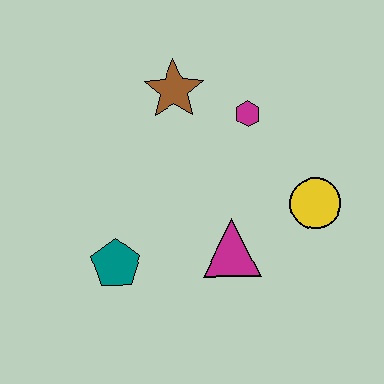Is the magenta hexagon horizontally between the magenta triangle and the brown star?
No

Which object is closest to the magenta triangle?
The yellow circle is closest to the magenta triangle.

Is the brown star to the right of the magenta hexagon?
No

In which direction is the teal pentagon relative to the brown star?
The teal pentagon is below the brown star.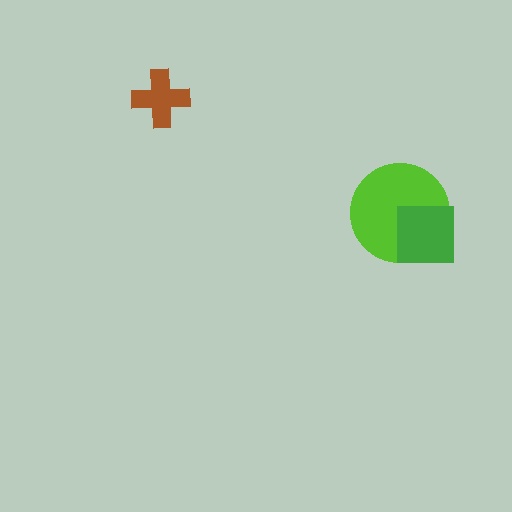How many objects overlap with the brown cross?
0 objects overlap with the brown cross.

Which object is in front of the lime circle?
The green square is in front of the lime circle.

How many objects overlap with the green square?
1 object overlaps with the green square.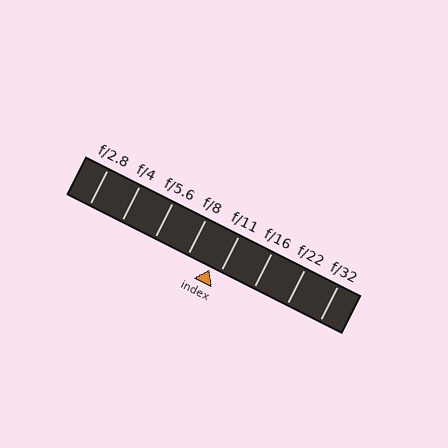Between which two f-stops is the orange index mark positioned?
The index mark is between f/8 and f/11.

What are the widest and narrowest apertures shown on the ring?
The widest aperture shown is f/2.8 and the narrowest is f/32.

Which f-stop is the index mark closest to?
The index mark is closest to f/11.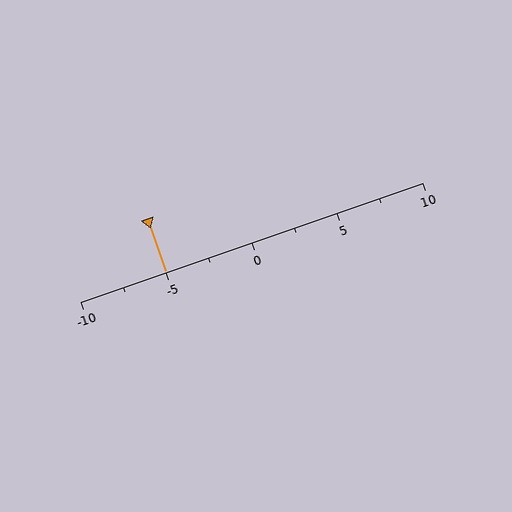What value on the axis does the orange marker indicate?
The marker indicates approximately -5.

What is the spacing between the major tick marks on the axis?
The major ticks are spaced 5 apart.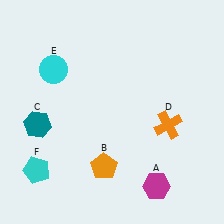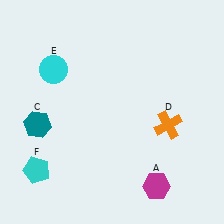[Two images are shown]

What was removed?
The orange pentagon (B) was removed in Image 2.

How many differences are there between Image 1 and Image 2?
There is 1 difference between the two images.